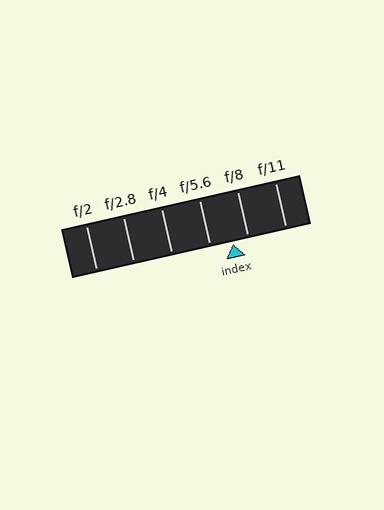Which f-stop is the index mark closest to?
The index mark is closest to f/8.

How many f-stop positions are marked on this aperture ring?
There are 6 f-stop positions marked.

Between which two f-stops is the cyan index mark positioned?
The index mark is between f/5.6 and f/8.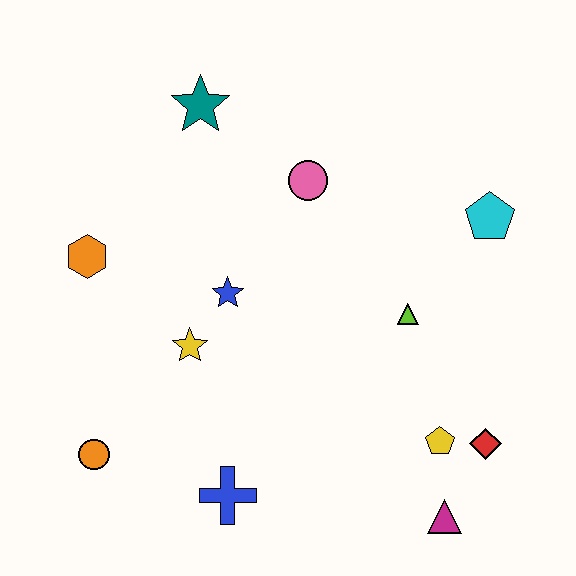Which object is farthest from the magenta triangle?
The teal star is farthest from the magenta triangle.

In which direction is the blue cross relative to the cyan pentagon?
The blue cross is below the cyan pentagon.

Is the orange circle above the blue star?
No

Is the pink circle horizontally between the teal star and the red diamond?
Yes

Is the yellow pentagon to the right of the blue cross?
Yes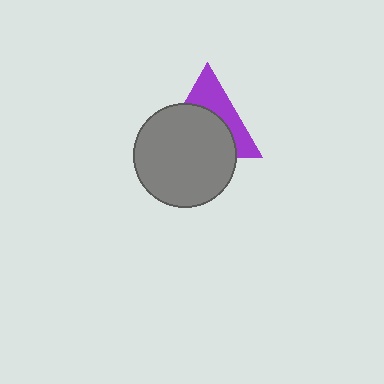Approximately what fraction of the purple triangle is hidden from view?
Roughly 60% of the purple triangle is hidden behind the gray circle.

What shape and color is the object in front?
The object in front is a gray circle.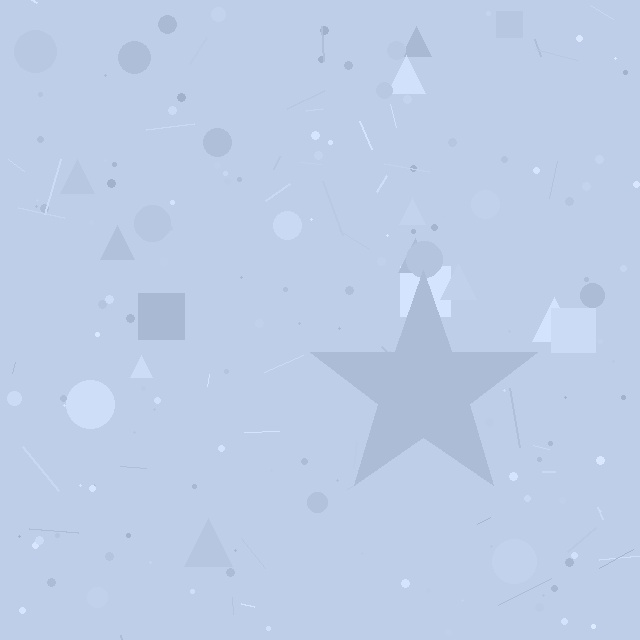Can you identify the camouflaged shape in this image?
The camouflaged shape is a star.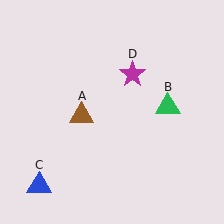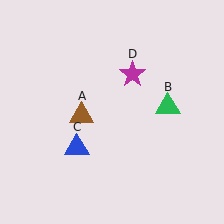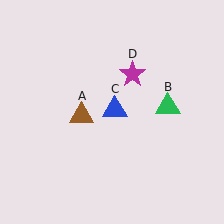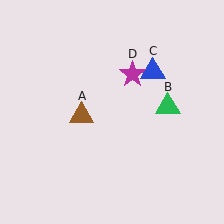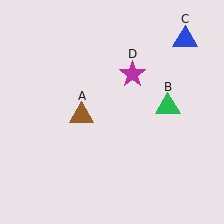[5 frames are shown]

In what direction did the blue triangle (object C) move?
The blue triangle (object C) moved up and to the right.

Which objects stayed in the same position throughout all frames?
Brown triangle (object A) and green triangle (object B) and magenta star (object D) remained stationary.